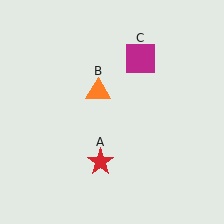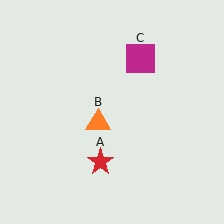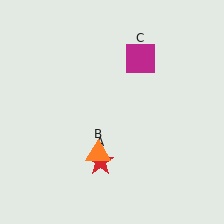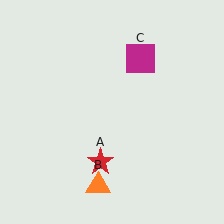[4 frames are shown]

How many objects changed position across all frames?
1 object changed position: orange triangle (object B).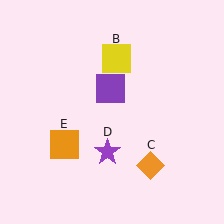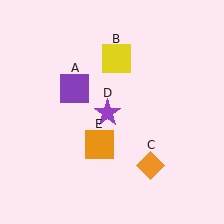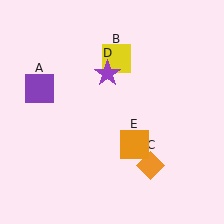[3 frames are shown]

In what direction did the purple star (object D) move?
The purple star (object D) moved up.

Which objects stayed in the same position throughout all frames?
Yellow square (object B) and orange diamond (object C) remained stationary.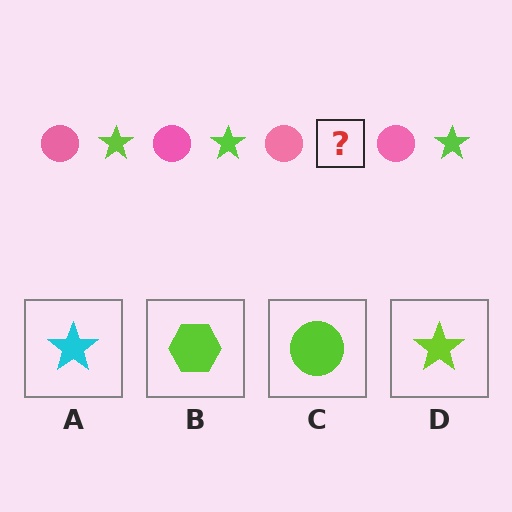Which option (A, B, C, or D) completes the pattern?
D.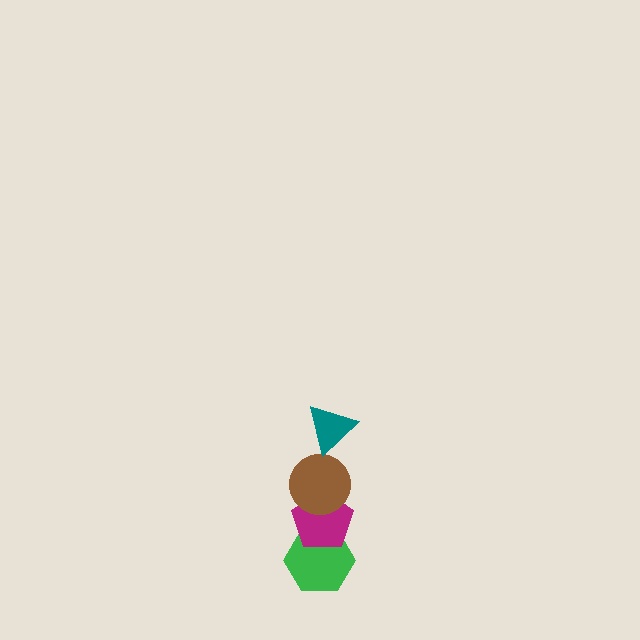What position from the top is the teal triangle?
The teal triangle is 1st from the top.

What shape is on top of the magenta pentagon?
The brown circle is on top of the magenta pentagon.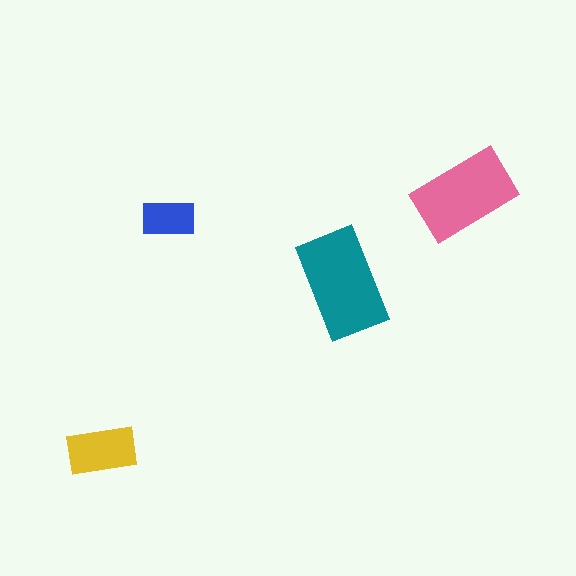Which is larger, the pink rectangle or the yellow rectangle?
The pink one.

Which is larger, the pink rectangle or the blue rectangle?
The pink one.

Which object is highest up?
The pink rectangle is topmost.